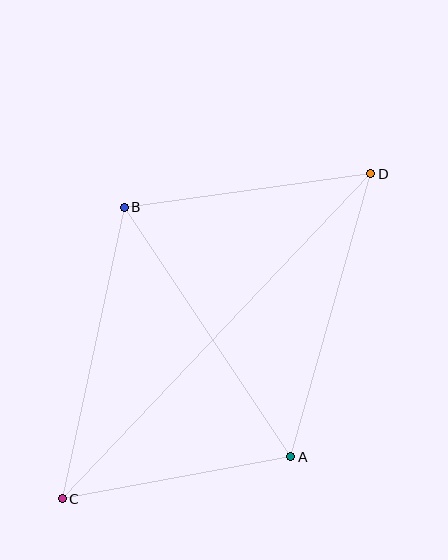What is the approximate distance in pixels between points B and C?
The distance between B and C is approximately 298 pixels.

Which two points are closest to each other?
Points A and C are closest to each other.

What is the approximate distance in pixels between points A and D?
The distance between A and D is approximately 294 pixels.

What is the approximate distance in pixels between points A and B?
The distance between A and B is approximately 300 pixels.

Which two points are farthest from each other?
Points C and D are farthest from each other.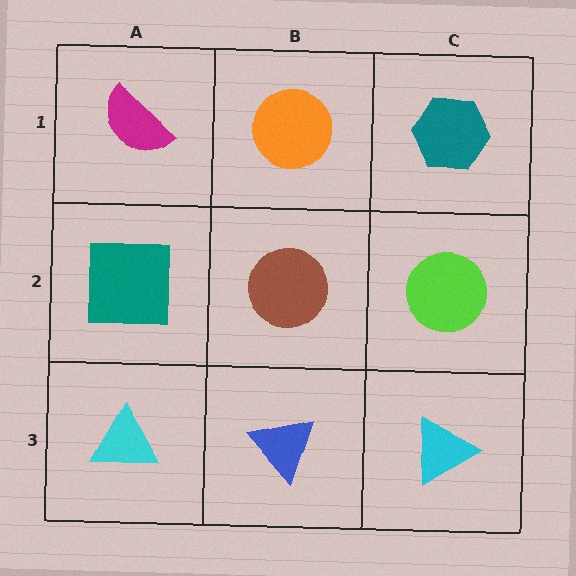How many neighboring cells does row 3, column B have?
3.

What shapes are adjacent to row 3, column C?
A lime circle (row 2, column C), a blue triangle (row 3, column B).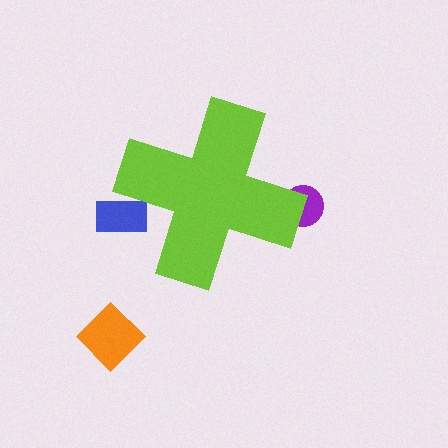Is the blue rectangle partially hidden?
Yes, the blue rectangle is partially hidden behind the lime cross.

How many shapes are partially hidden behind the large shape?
2 shapes are partially hidden.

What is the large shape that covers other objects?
A lime cross.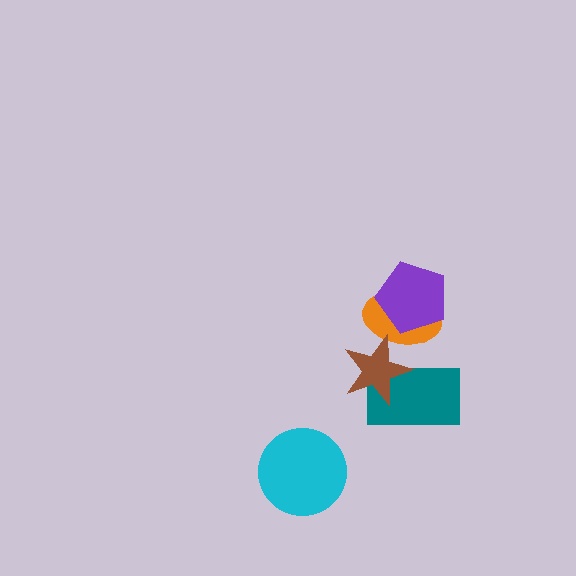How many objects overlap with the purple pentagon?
1 object overlaps with the purple pentagon.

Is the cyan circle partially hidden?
No, no other shape covers it.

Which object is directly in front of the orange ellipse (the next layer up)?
The purple pentagon is directly in front of the orange ellipse.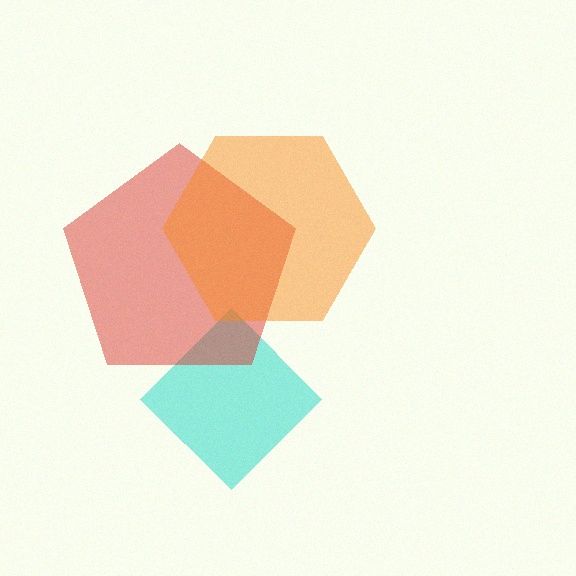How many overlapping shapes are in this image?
There are 3 overlapping shapes in the image.